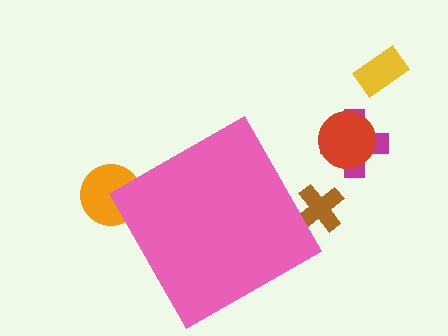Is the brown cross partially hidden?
Yes, the brown cross is partially hidden behind the pink diamond.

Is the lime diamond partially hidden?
Yes, the lime diamond is partially hidden behind the pink diamond.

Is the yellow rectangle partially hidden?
No, the yellow rectangle is fully visible.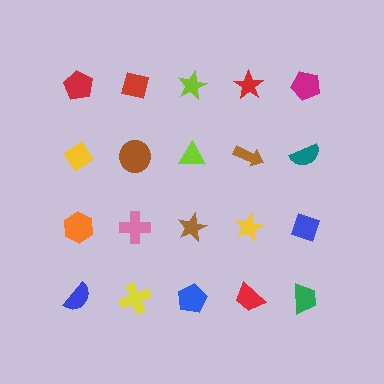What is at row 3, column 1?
An orange hexagon.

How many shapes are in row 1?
5 shapes.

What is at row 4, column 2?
A yellow cross.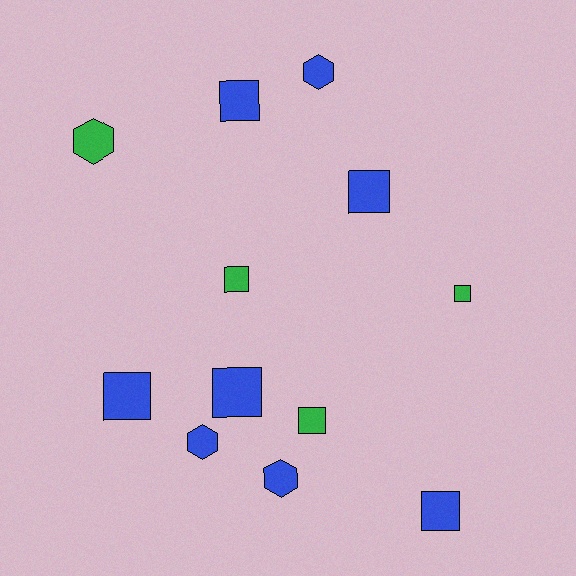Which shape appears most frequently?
Square, with 8 objects.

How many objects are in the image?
There are 12 objects.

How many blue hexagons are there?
There are 3 blue hexagons.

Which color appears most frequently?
Blue, with 8 objects.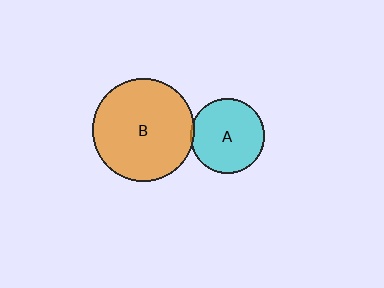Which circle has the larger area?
Circle B (orange).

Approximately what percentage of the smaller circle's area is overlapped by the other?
Approximately 5%.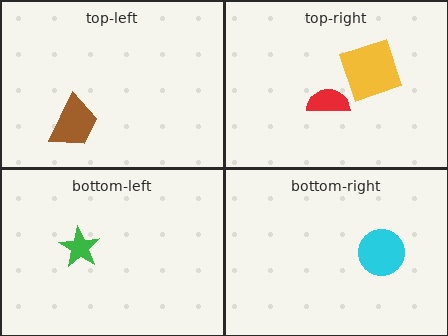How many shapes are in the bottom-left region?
1.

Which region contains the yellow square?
The top-right region.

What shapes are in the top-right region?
The yellow square, the red semicircle.